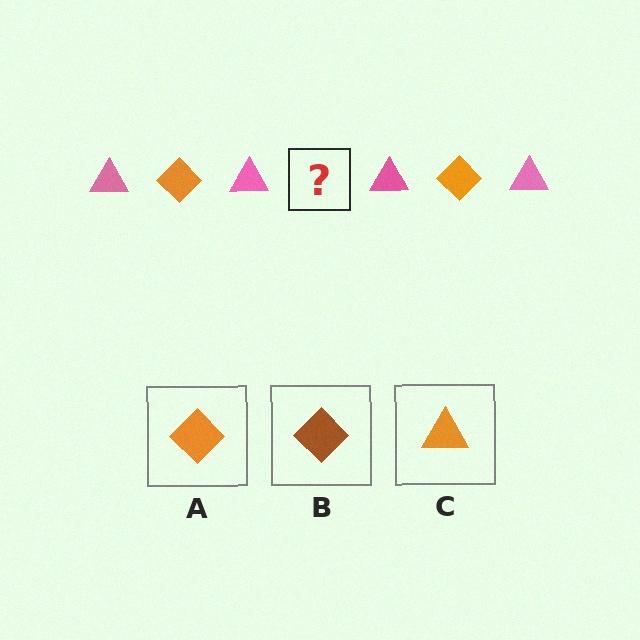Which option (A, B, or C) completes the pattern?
A.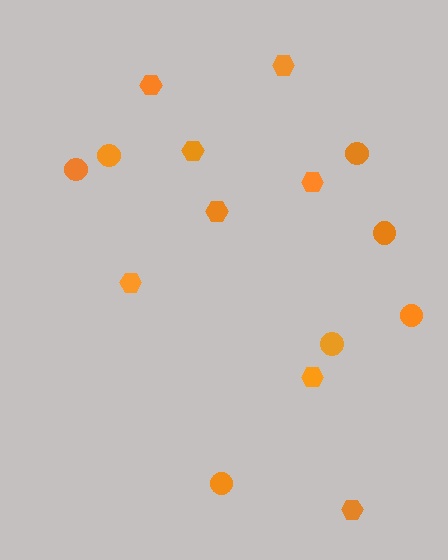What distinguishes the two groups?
There are 2 groups: one group of circles (7) and one group of hexagons (8).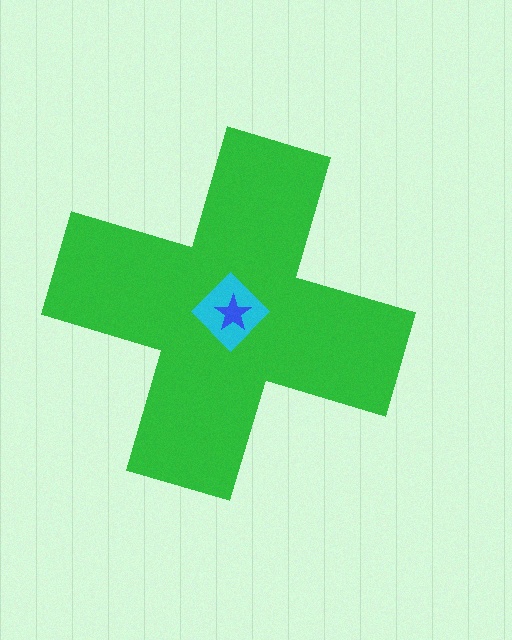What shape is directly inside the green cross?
The cyan diamond.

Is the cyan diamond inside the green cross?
Yes.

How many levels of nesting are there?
3.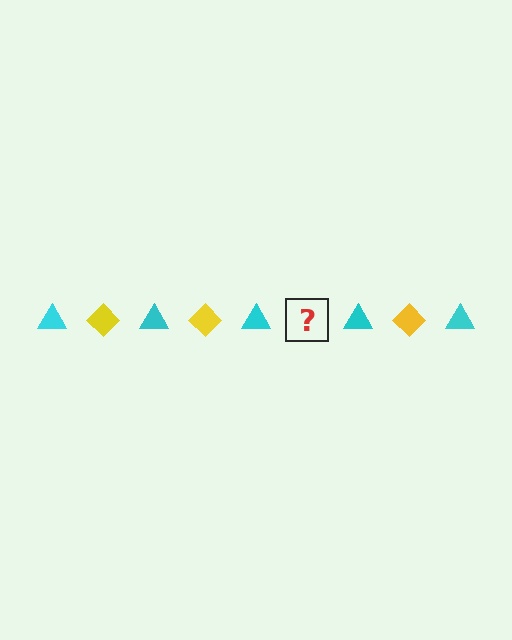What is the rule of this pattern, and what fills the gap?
The rule is that the pattern alternates between cyan triangle and yellow diamond. The gap should be filled with a yellow diamond.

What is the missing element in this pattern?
The missing element is a yellow diamond.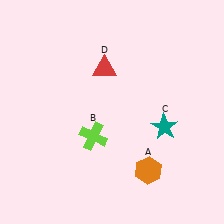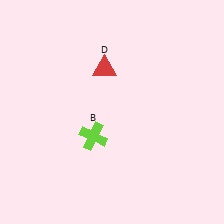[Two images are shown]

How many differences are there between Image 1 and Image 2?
There are 2 differences between the two images.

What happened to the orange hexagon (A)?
The orange hexagon (A) was removed in Image 2. It was in the bottom-right area of Image 1.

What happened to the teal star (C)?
The teal star (C) was removed in Image 2. It was in the bottom-right area of Image 1.